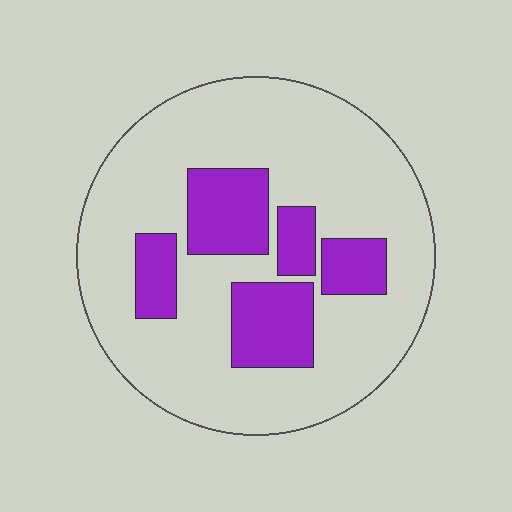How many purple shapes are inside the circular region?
5.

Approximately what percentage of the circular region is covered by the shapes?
Approximately 25%.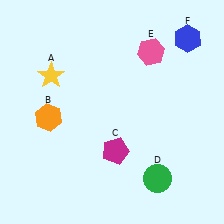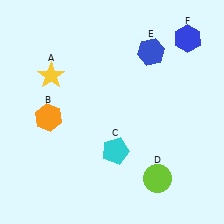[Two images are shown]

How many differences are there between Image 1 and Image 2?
There are 3 differences between the two images.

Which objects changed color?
C changed from magenta to cyan. D changed from green to lime. E changed from pink to blue.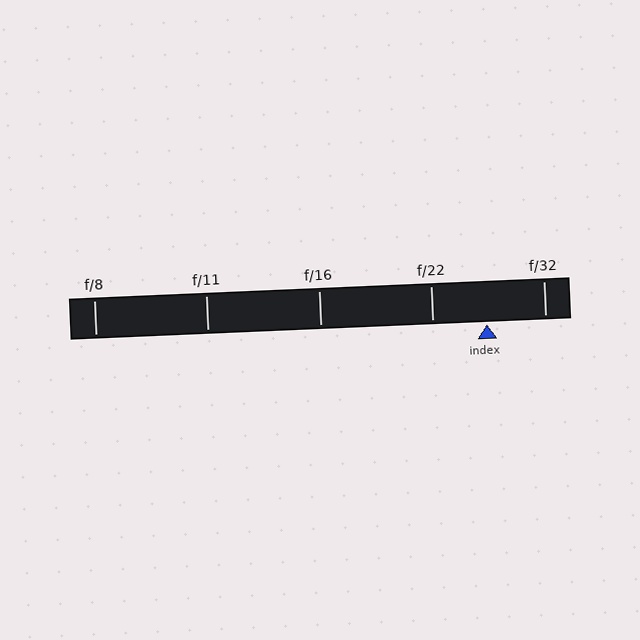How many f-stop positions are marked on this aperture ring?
There are 5 f-stop positions marked.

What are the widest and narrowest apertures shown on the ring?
The widest aperture shown is f/8 and the narrowest is f/32.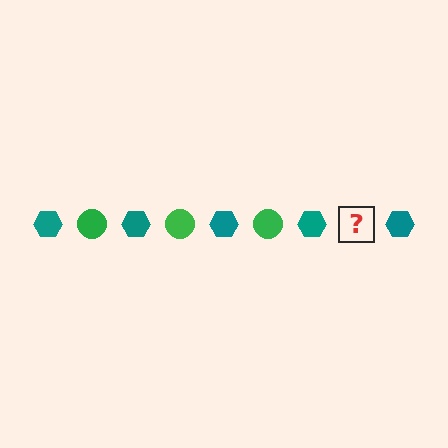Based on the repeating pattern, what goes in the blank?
The blank should be a green circle.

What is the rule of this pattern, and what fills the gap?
The rule is that the pattern alternates between teal hexagon and green circle. The gap should be filled with a green circle.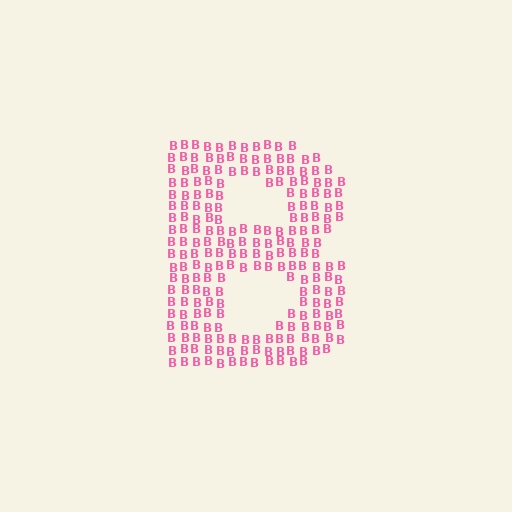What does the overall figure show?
The overall figure shows the letter B.